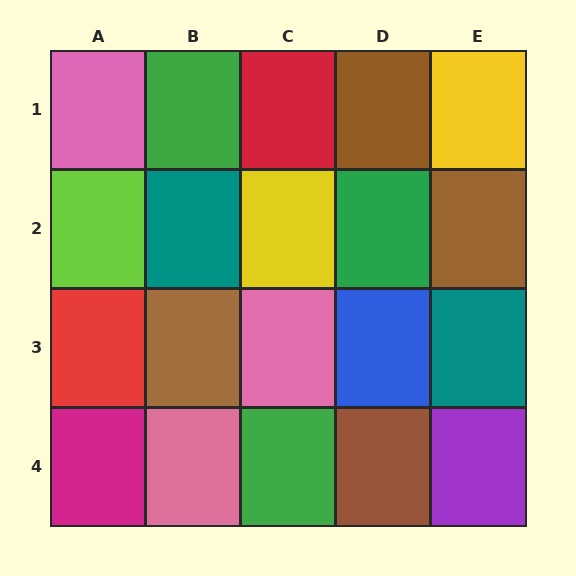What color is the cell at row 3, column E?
Teal.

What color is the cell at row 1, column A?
Pink.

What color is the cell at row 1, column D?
Brown.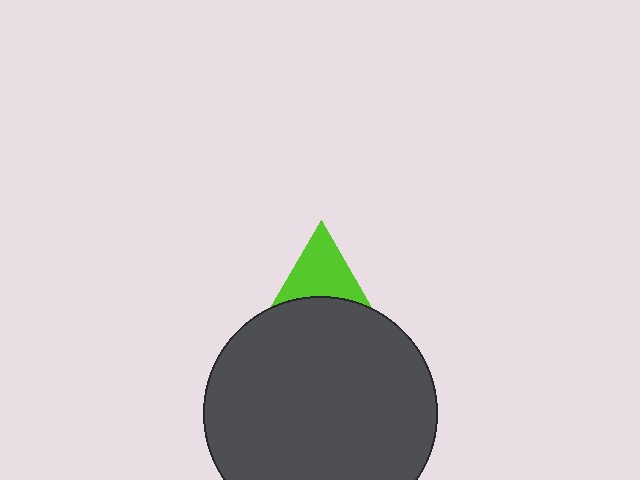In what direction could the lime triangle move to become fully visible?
The lime triangle could move up. That would shift it out from behind the dark gray circle entirely.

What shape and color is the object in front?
The object in front is a dark gray circle.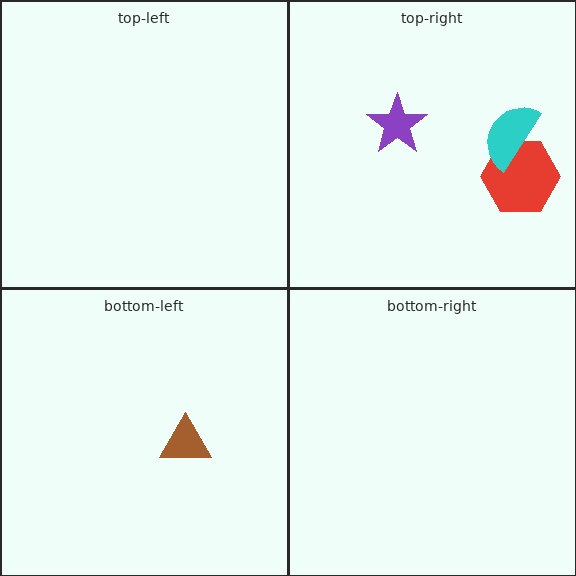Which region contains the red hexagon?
The top-right region.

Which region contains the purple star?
The top-right region.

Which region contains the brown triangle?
The bottom-left region.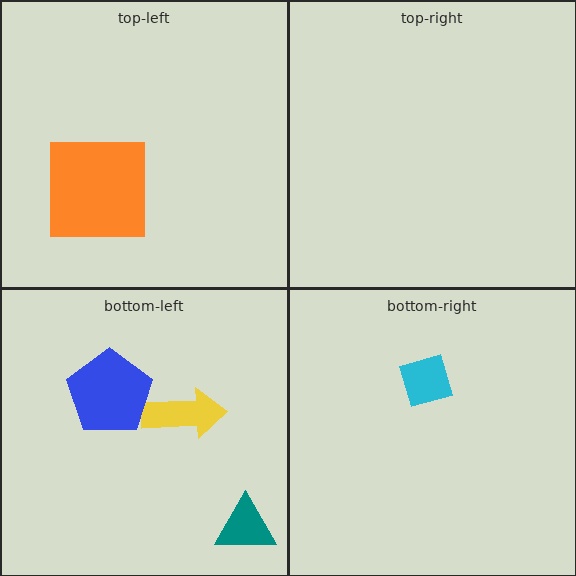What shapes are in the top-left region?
The orange square.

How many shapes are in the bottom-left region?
3.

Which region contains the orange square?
The top-left region.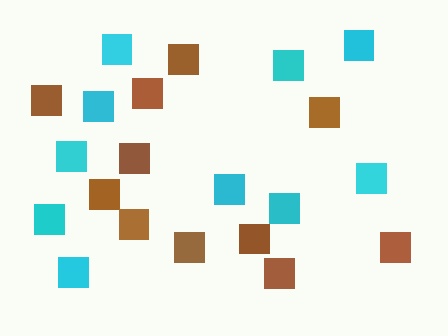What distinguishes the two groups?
There are 2 groups: one group of cyan squares (10) and one group of brown squares (11).